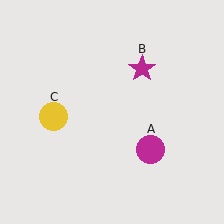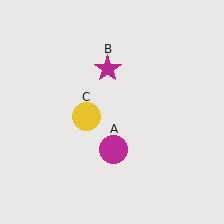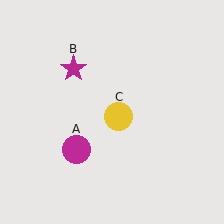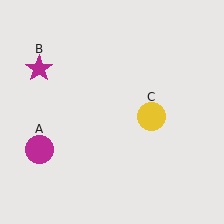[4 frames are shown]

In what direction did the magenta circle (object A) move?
The magenta circle (object A) moved left.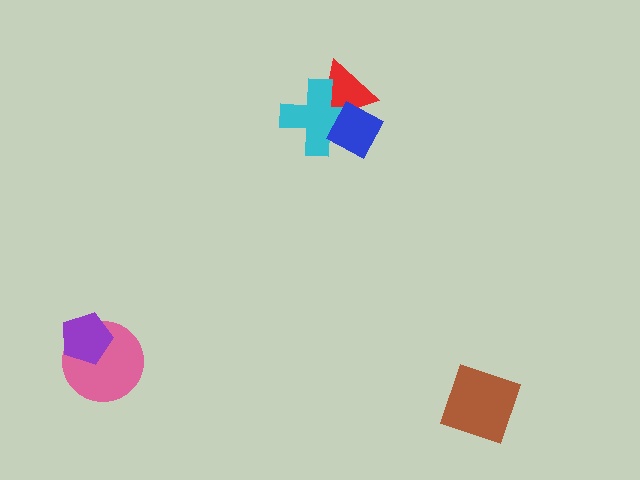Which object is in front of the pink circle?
The purple pentagon is in front of the pink circle.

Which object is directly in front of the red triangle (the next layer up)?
The cyan cross is directly in front of the red triangle.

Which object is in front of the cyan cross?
The blue diamond is in front of the cyan cross.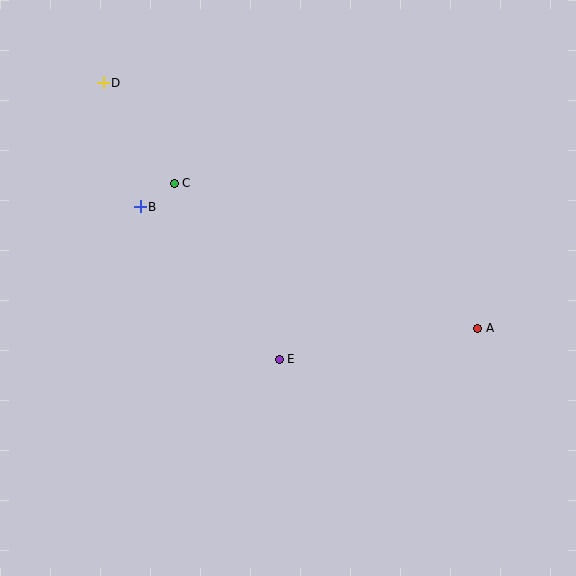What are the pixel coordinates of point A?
Point A is at (478, 328).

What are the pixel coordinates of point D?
Point D is at (103, 83).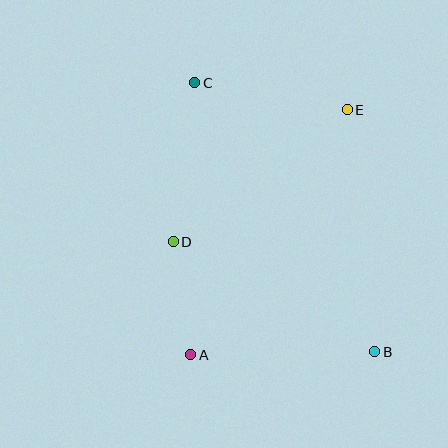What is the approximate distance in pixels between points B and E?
The distance between B and E is approximately 243 pixels.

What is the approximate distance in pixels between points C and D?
The distance between C and D is approximately 160 pixels.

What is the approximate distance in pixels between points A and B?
The distance between A and B is approximately 184 pixels.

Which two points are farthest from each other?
Points B and C are farthest from each other.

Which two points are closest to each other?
Points A and D are closest to each other.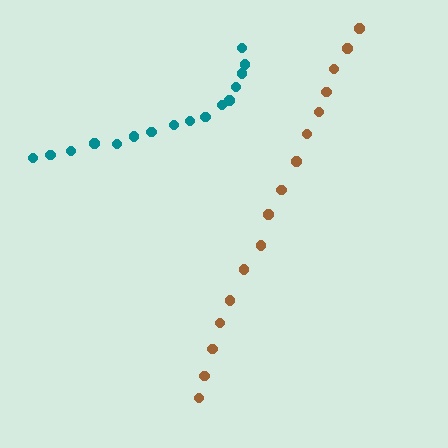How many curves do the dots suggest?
There are 2 distinct paths.